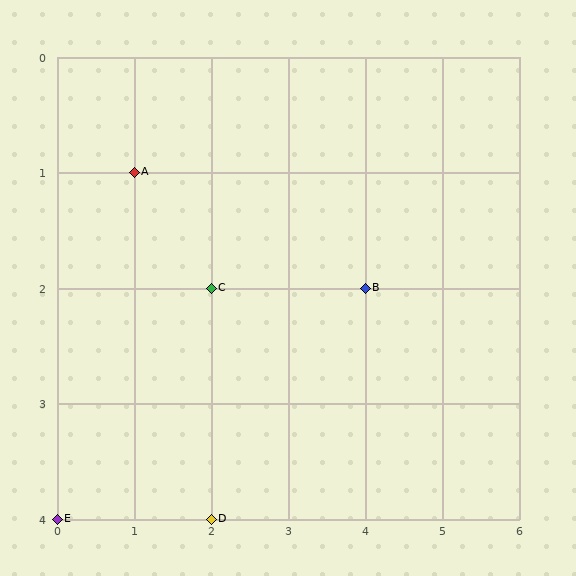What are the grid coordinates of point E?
Point E is at grid coordinates (0, 4).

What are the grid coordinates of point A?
Point A is at grid coordinates (1, 1).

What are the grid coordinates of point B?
Point B is at grid coordinates (4, 2).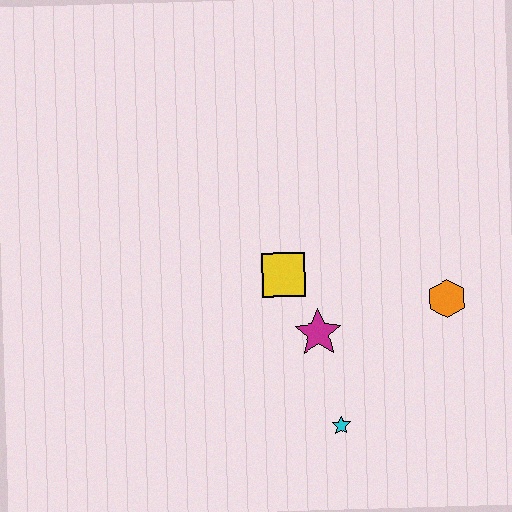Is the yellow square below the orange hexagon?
No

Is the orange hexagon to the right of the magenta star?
Yes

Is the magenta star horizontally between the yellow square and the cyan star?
Yes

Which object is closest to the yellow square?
The magenta star is closest to the yellow square.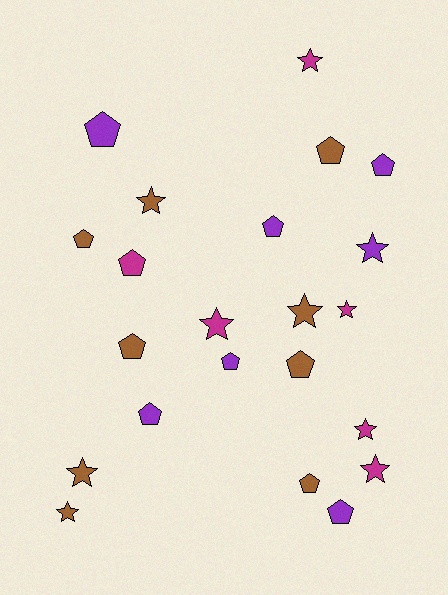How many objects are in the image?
There are 22 objects.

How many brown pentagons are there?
There are 5 brown pentagons.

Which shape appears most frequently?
Pentagon, with 12 objects.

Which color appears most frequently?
Brown, with 9 objects.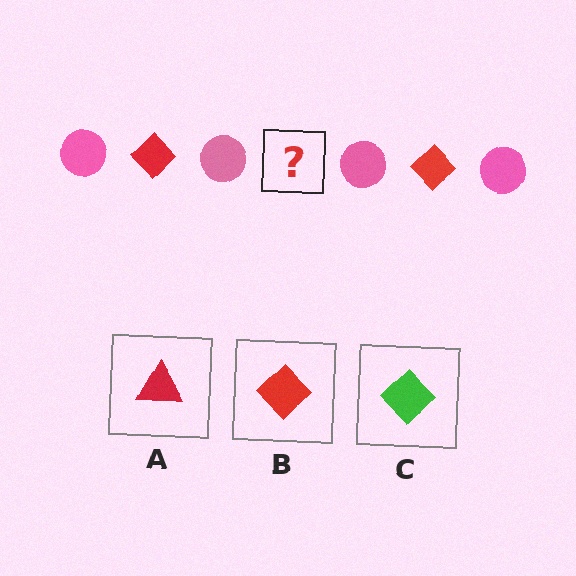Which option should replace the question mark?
Option B.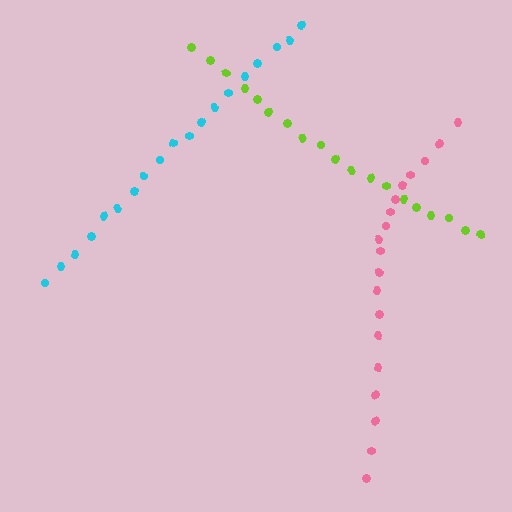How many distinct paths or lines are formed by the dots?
There are 3 distinct paths.